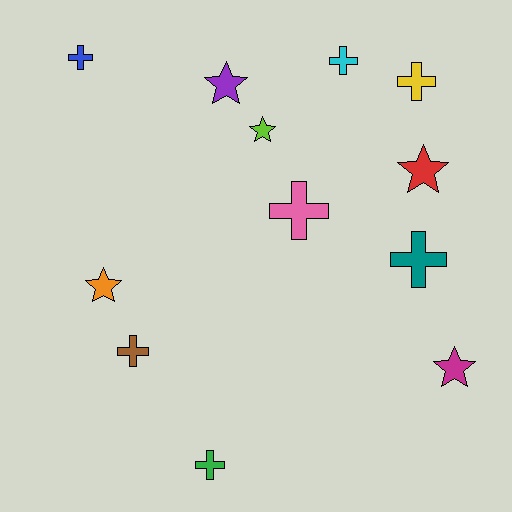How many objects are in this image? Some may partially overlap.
There are 12 objects.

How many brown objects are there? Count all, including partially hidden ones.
There is 1 brown object.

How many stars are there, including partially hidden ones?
There are 5 stars.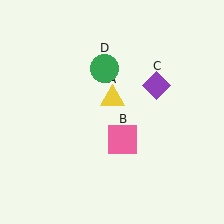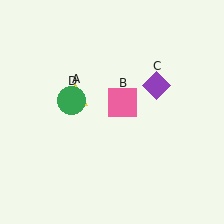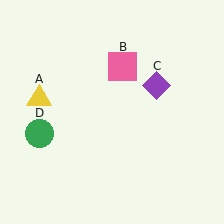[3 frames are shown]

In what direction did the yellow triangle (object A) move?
The yellow triangle (object A) moved left.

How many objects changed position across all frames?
3 objects changed position: yellow triangle (object A), pink square (object B), green circle (object D).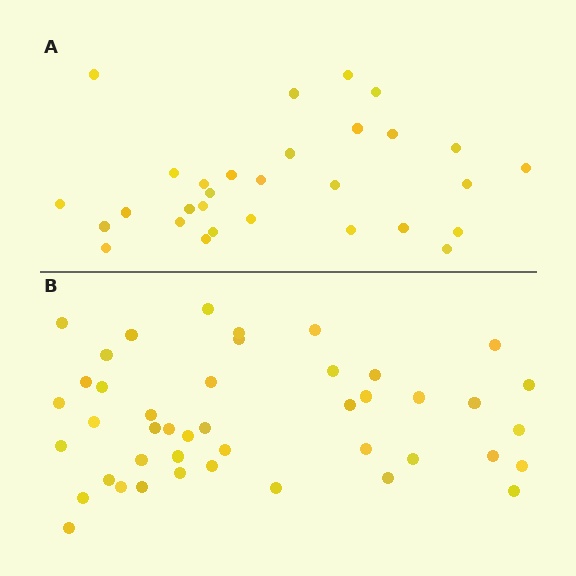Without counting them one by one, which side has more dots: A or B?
Region B (the bottom region) has more dots.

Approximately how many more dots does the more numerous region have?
Region B has approximately 15 more dots than region A.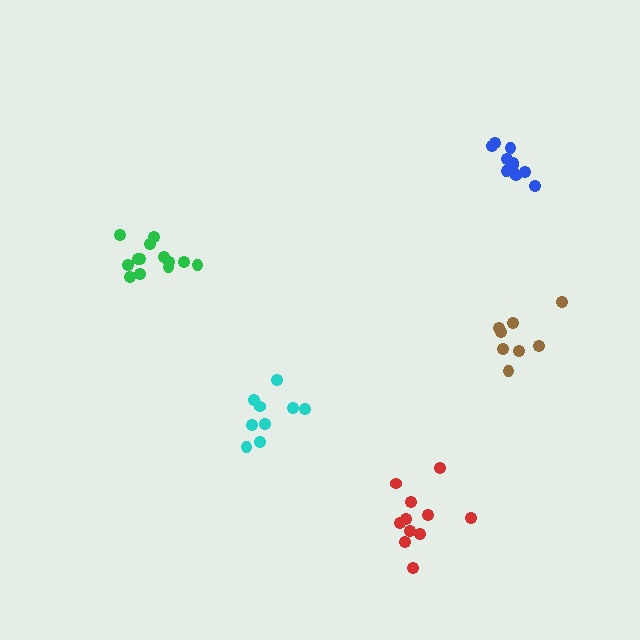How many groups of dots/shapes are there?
There are 5 groups.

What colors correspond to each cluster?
The clusters are colored: green, blue, cyan, brown, red.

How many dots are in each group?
Group 1: 13 dots, Group 2: 11 dots, Group 3: 9 dots, Group 4: 8 dots, Group 5: 11 dots (52 total).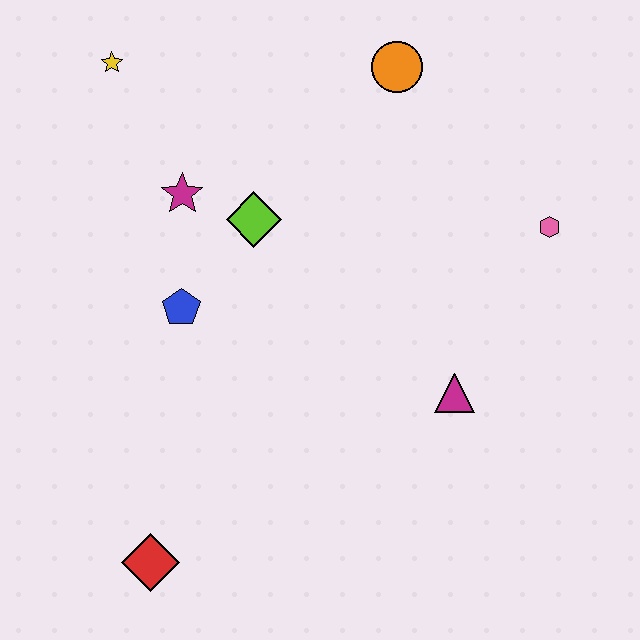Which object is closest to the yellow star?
The magenta star is closest to the yellow star.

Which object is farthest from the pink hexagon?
The red diamond is farthest from the pink hexagon.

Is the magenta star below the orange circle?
Yes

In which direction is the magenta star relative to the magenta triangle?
The magenta star is to the left of the magenta triangle.